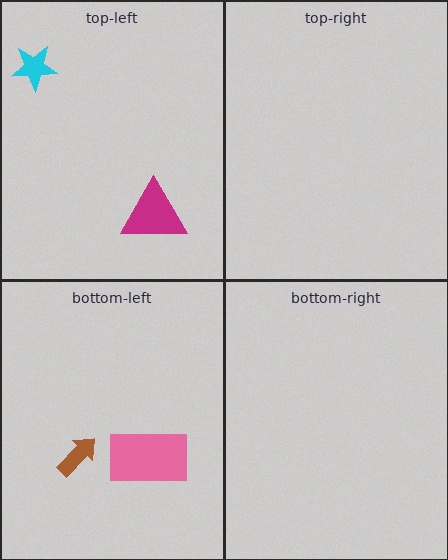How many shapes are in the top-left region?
2.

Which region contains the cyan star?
The top-left region.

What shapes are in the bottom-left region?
The pink rectangle, the brown arrow.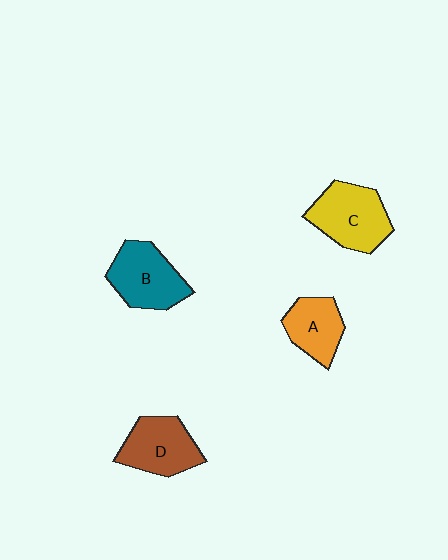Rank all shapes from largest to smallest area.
From largest to smallest: C (yellow), B (teal), D (brown), A (orange).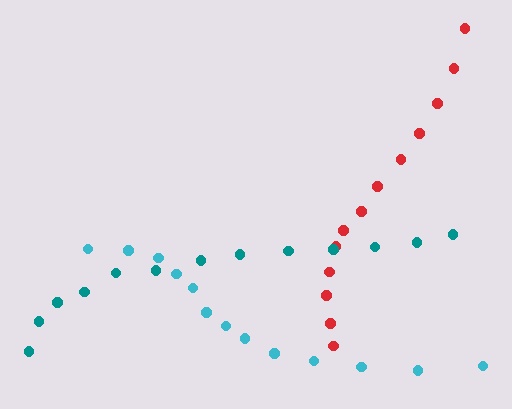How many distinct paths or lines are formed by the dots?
There are 3 distinct paths.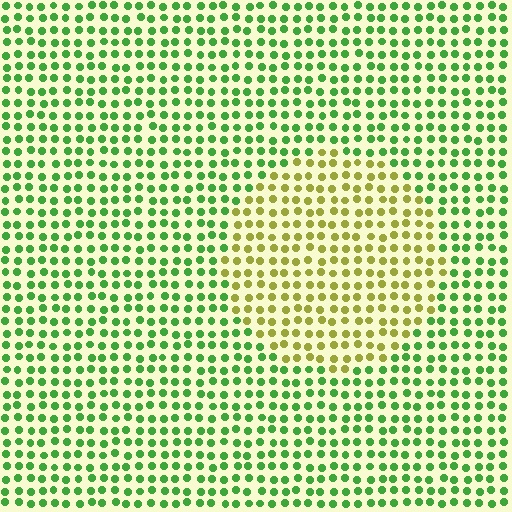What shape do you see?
I see a circle.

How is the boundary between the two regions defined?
The boundary is defined purely by a slight shift in hue (about 52 degrees). Spacing, size, and orientation are identical on both sides.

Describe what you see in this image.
The image is filled with small green elements in a uniform arrangement. A circle-shaped region is visible where the elements are tinted to a slightly different hue, forming a subtle color boundary.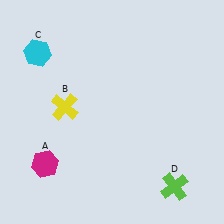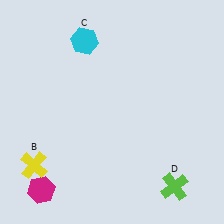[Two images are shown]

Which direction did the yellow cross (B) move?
The yellow cross (B) moved down.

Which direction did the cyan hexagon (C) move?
The cyan hexagon (C) moved right.